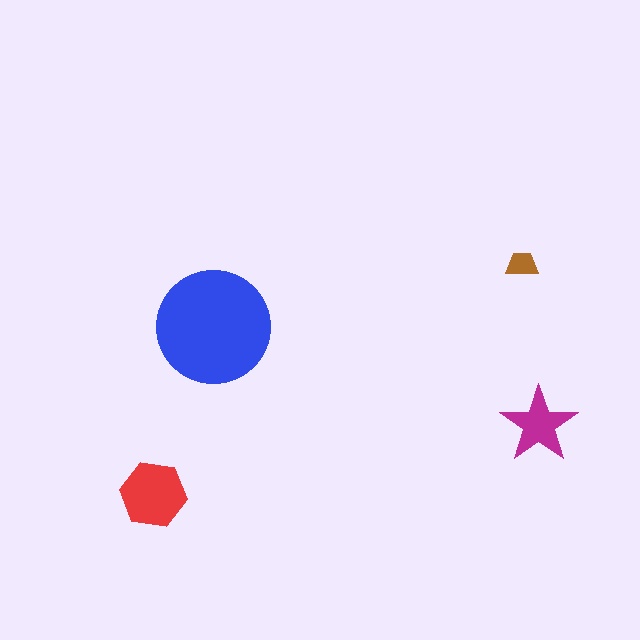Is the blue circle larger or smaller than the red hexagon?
Larger.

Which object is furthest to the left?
The red hexagon is leftmost.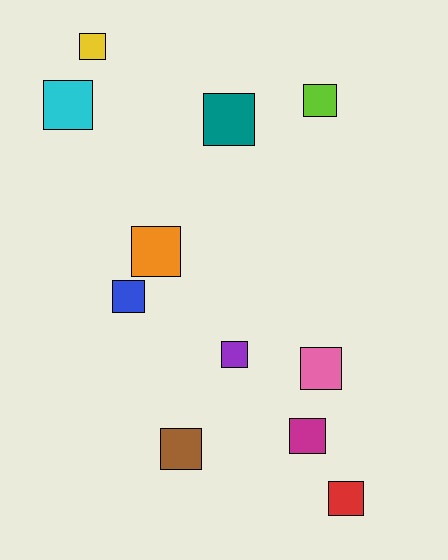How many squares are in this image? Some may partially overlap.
There are 11 squares.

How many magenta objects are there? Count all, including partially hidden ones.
There is 1 magenta object.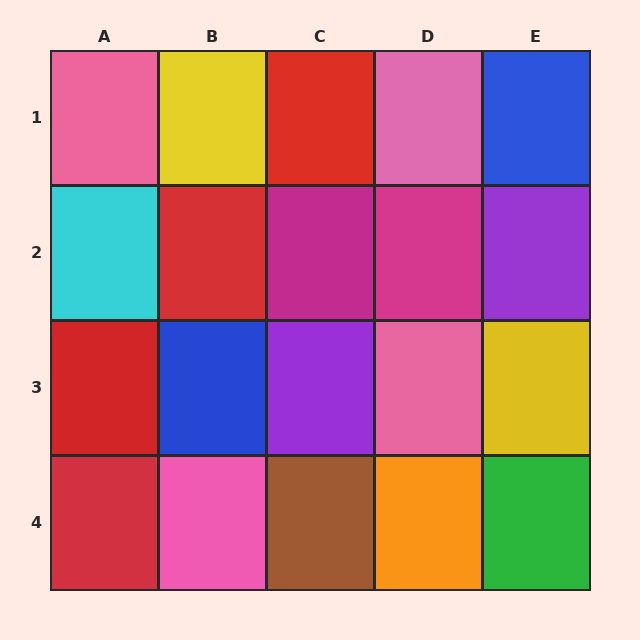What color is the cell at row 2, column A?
Cyan.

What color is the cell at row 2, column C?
Magenta.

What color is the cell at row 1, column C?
Red.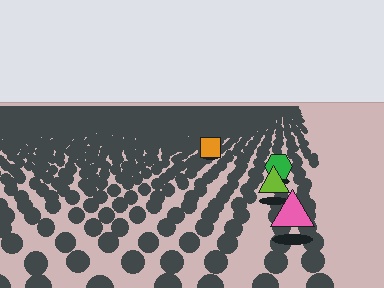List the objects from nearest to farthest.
From nearest to farthest: the pink triangle, the lime triangle, the green hexagon, the orange square.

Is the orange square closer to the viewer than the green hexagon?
No. The green hexagon is closer — you can tell from the texture gradient: the ground texture is coarser near it.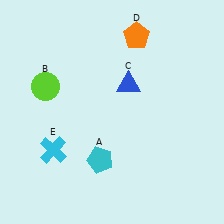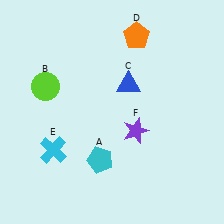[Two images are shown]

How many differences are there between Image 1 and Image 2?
There is 1 difference between the two images.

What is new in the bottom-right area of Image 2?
A purple star (F) was added in the bottom-right area of Image 2.